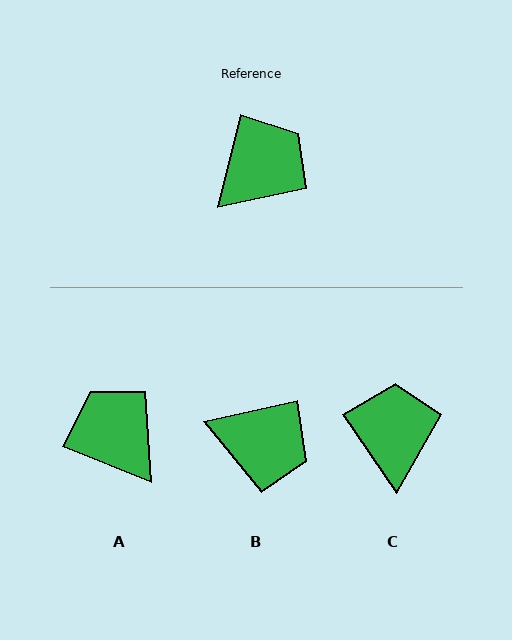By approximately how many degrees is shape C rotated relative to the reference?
Approximately 48 degrees counter-clockwise.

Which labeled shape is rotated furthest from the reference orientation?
A, about 82 degrees away.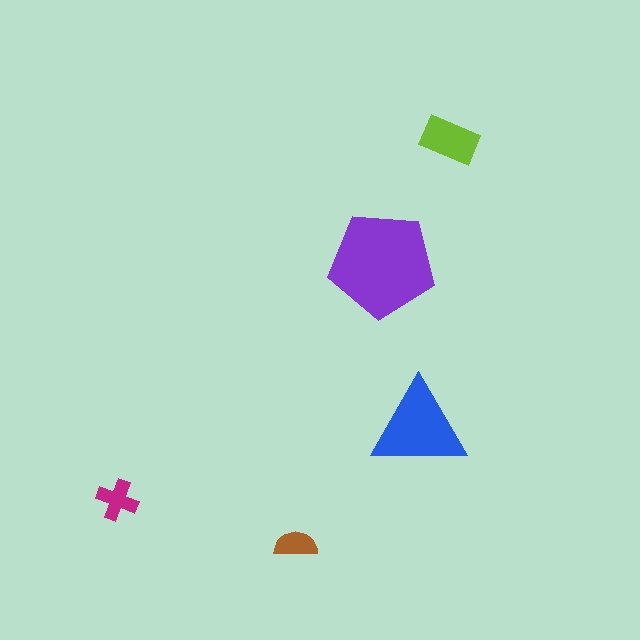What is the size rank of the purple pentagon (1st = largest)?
1st.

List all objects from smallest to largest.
The brown semicircle, the magenta cross, the lime rectangle, the blue triangle, the purple pentagon.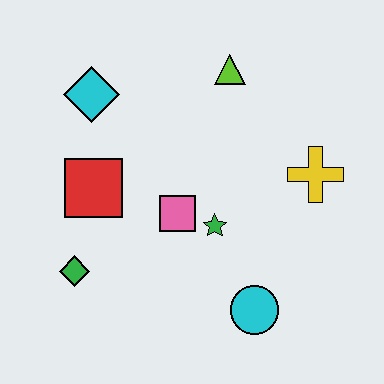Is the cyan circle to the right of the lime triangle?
Yes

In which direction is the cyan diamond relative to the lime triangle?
The cyan diamond is to the left of the lime triangle.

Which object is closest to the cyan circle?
The green star is closest to the cyan circle.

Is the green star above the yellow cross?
No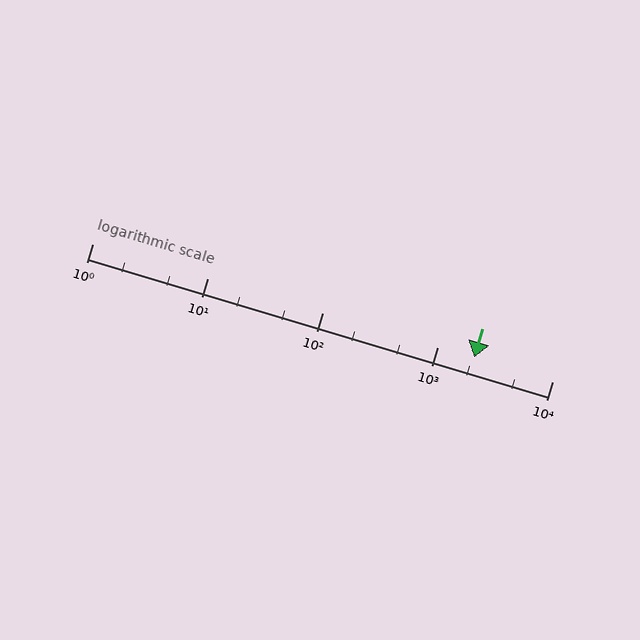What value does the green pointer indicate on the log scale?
The pointer indicates approximately 2100.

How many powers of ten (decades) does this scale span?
The scale spans 4 decades, from 1 to 10000.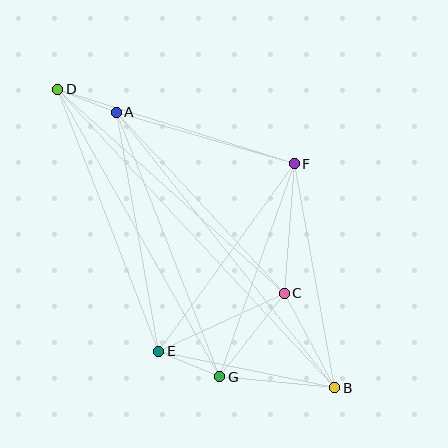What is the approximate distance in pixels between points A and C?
The distance between A and C is approximately 247 pixels.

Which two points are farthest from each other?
Points B and D are farthest from each other.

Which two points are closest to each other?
Points A and D are closest to each other.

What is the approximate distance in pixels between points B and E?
The distance between B and E is approximately 180 pixels.